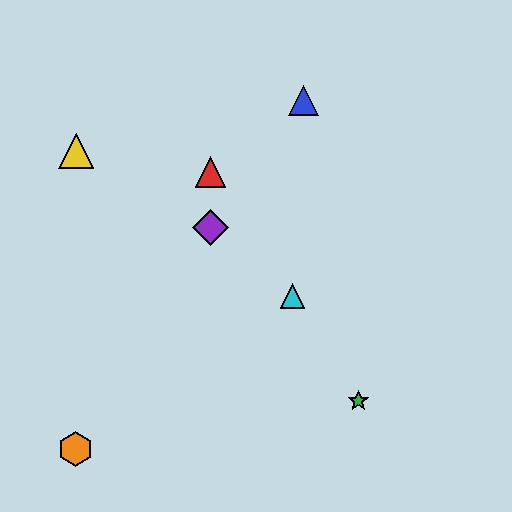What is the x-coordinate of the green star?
The green star is at x≈358.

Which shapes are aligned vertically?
The red triangle, the purple diamond are aligned vertically.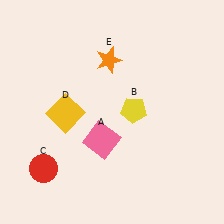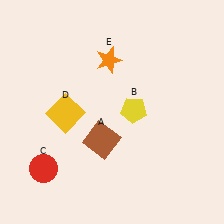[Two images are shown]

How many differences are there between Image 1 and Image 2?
There is 1 difference between the two images.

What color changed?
The square (A) changed from pink in Image 1 to brown in Image 2.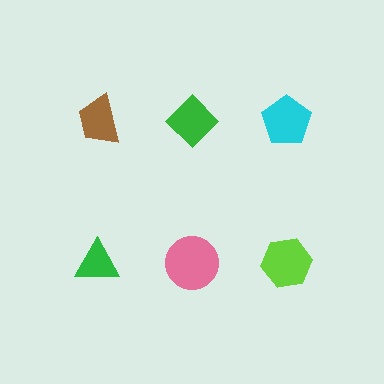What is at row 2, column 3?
A lime hexagon.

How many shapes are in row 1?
3 shapes.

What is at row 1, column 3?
A cyan pentagon.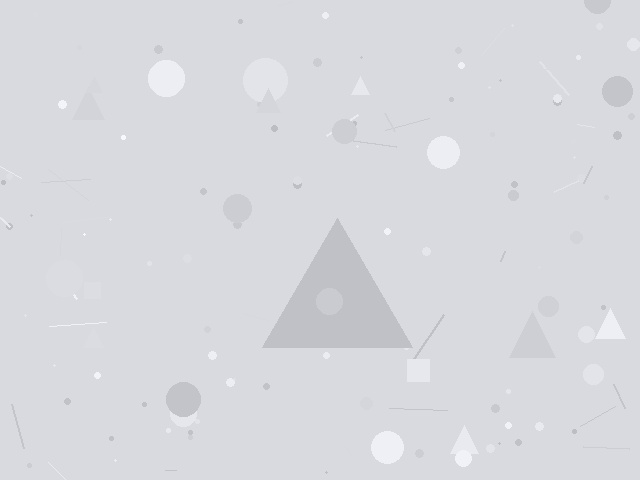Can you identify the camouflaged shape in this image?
The camouflaged shape is a triangle.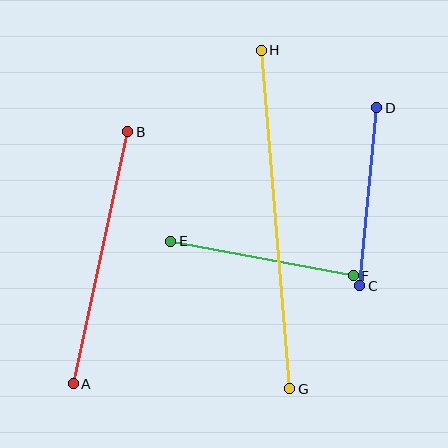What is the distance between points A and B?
The distance is approximately 258 pixels.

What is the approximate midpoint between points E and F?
The midpoint is at approximately (262, 259) pixels.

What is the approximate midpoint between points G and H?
The midpoint is at approximately (276, 220) pixels.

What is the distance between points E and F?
The distance is approximately 186 pixels.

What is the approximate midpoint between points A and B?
The midpoint is at approximately (101, 258) pixels.